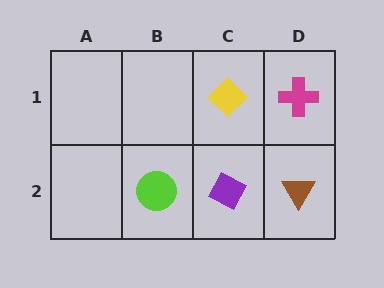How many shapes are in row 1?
2 shapes.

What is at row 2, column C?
A purple diamond.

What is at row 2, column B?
A lime circle.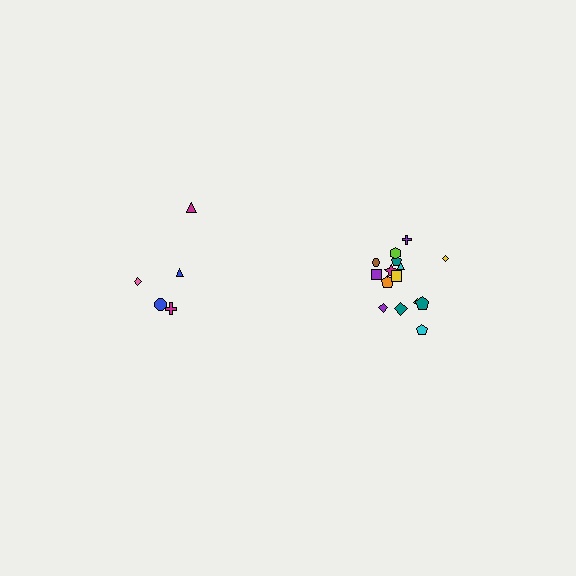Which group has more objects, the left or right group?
The right group.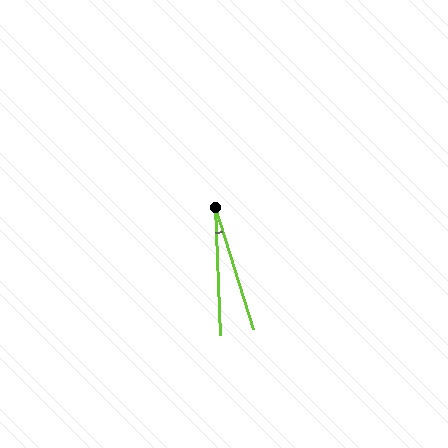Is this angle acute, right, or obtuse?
It is acute.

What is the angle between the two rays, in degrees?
Approximately 15 degrees.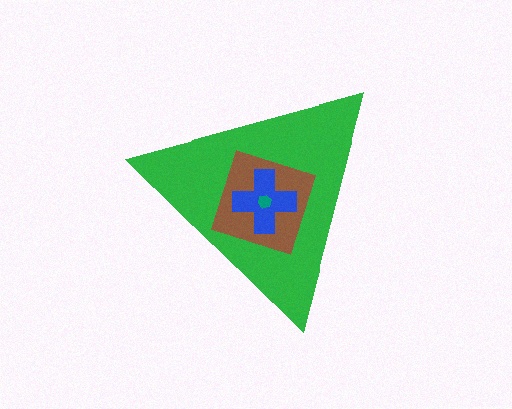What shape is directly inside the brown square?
The blue cross.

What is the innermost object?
The teal hexagon.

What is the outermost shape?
The green triangle.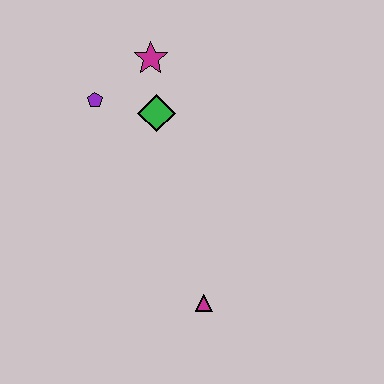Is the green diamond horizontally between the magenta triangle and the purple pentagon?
Yes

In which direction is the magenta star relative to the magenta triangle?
The magenta star is above the magenta triangle.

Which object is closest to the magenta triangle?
The green diamond is closest to the magenta triangle.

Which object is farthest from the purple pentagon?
The magenta triangle is farthest from the purple pentagon.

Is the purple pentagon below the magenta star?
Yes